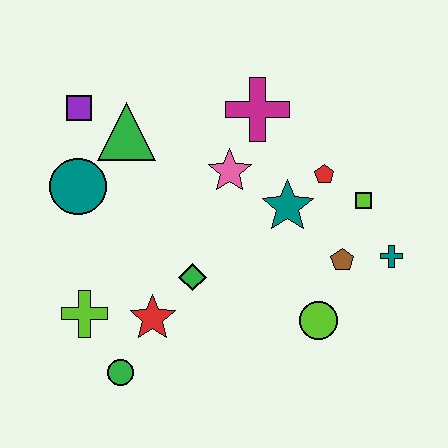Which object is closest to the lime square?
The red pentagon is closest to the lime square.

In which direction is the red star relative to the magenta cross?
The red star is below the magenta cross.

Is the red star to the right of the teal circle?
Yes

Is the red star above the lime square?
No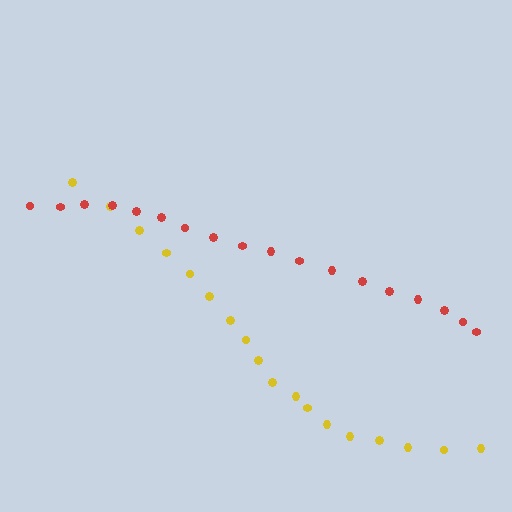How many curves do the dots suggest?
There are 2 distinct paths.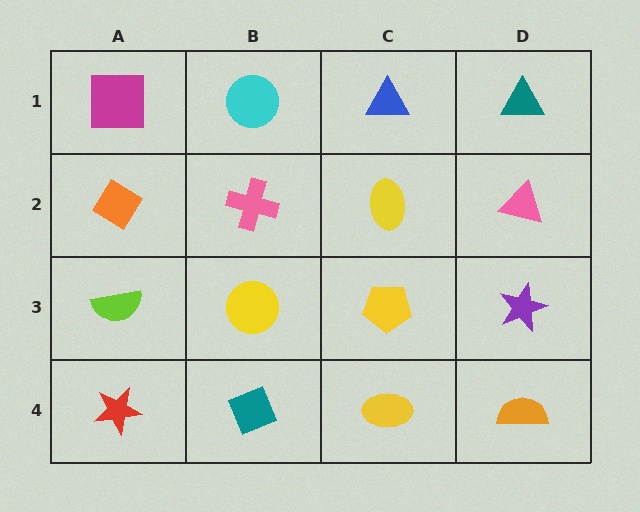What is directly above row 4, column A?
A lime semicircle.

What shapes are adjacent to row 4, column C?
A yellow pentagon (row 3, column C), a teal diamond (row 4, column B), an orange semicircle (row 4, column D).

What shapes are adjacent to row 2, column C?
A blue triangle (row 1, column C), a yellow pentagon (row 3, column C), a pink cross (row 2, column B), a pink triangle (row 2, column D).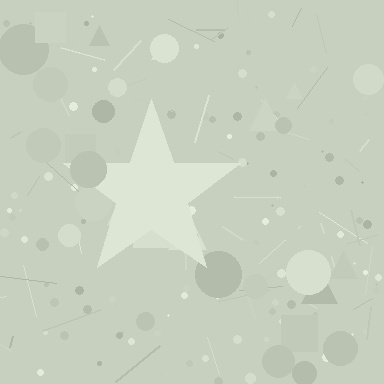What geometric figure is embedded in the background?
A star is embedded in the background.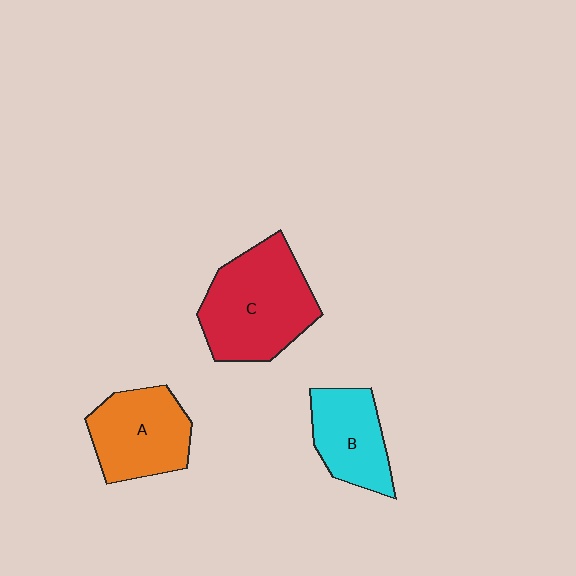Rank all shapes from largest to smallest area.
From largest to smallest: C (red), A (orange), B (cyan).